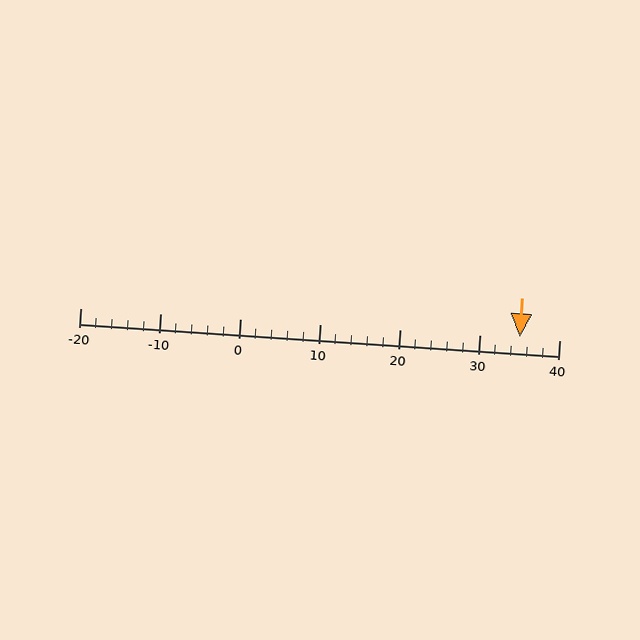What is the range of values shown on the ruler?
The ruler shows values from -20 to 40.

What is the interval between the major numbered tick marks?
The major tick marks are spaced 10 units apart.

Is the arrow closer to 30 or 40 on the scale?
The arrow is closer to 40.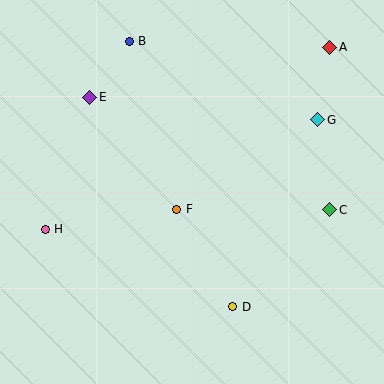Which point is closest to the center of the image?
Point F at (177, 209) is closest to the center.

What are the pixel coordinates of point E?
Point E is at (90, 97).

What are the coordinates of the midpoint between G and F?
The midpoint between G and F is at (247, 164).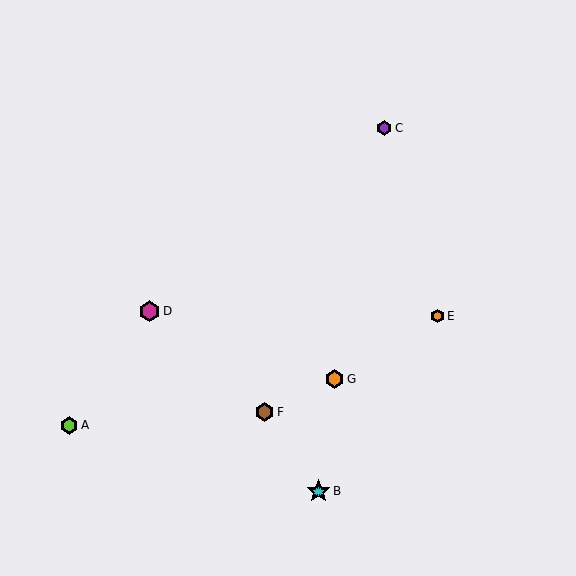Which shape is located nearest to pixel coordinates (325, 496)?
The cyan star (labeled B) at (318, 491) is nearest to that location.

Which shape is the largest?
The cyan star (labeled B) is the largest.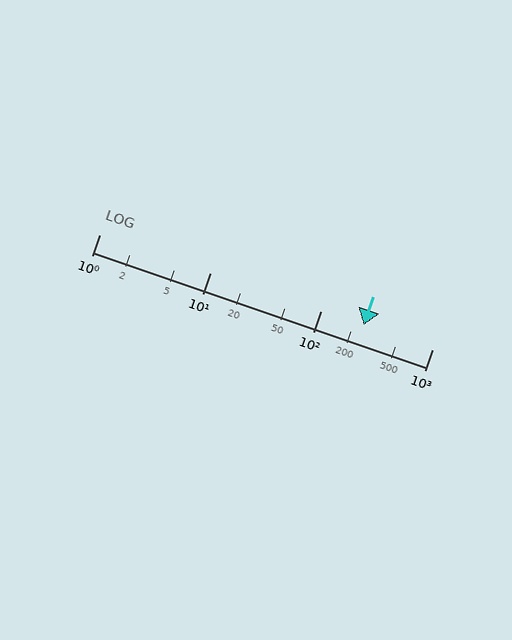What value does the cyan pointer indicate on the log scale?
The pointer indicates approximately 240.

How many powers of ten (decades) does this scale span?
The scale spans 3 decades, from 1 to 1000.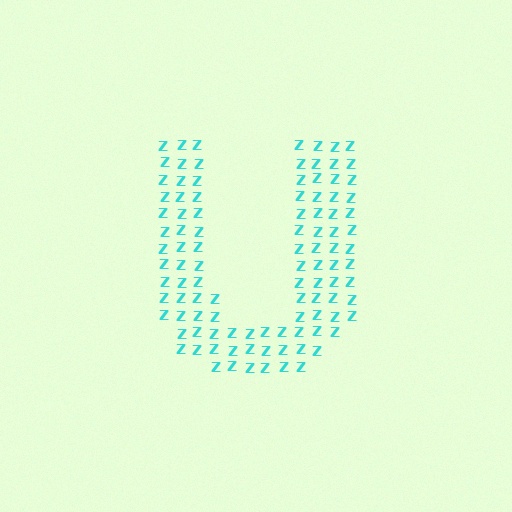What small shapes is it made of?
It is made of small letter Z's.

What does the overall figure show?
The overall figure shows the letter U.